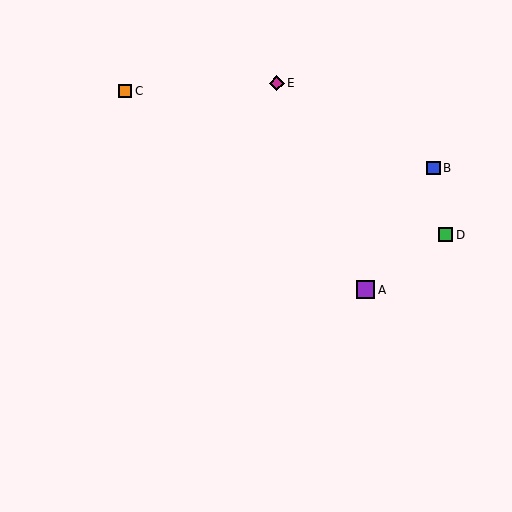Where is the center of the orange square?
The center of the orange square is at (125, 91).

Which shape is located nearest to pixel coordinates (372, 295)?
The purple square (labeled A) at (366, 290) is nearest to that location.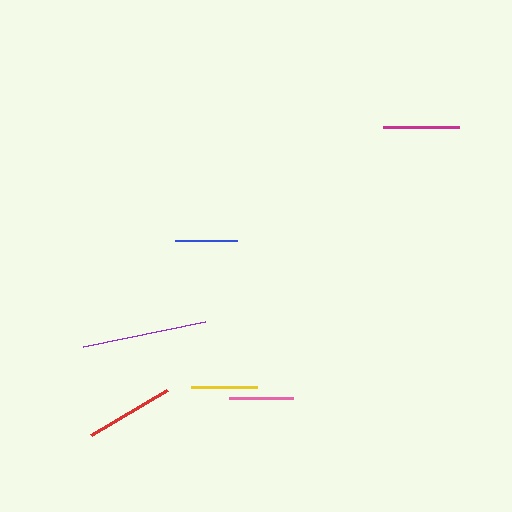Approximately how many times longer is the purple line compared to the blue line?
The purple line is approximately 2.0 times the length of the blue line.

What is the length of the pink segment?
The pink segment is approximately 64 pixels long.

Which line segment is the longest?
The purple line is the longest at approximately 125 pixels.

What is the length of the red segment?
The red segment is approximately 88 pixels long.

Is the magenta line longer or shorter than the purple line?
The purple line is longer than the magenta line.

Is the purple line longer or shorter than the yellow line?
The purple line is longer than the yellow line.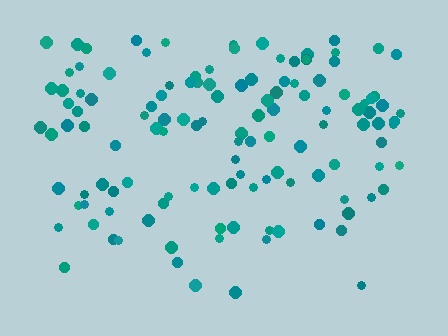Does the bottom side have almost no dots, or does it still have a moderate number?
Still a moderate number, just noticeably fewer than the top.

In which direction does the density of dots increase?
From bottom to top, with the top side densest.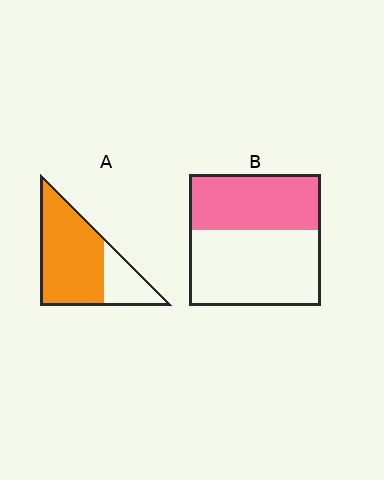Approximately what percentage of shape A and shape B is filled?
A is approximately 75% and B is approximately 40%.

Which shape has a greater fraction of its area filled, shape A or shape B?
Shape A.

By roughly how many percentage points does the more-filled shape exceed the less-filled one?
By roughly 30 percentage points (A over B).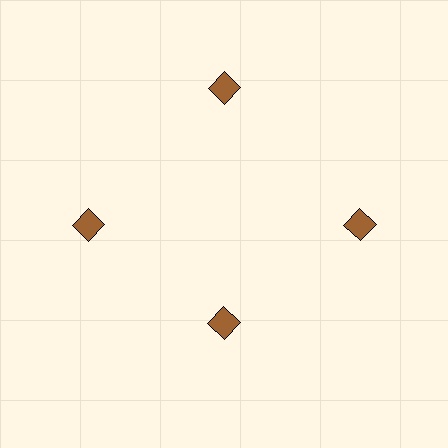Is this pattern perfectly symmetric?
No. The 4 brown diamonds are arranged in a ring, but one element near the 6 o'clock position is pulled inward toward the center, breaking the 4-fold rotational symmetry.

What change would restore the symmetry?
The symmetry would be restored by moving it outward, back onto the ring so that all 4 diamonds sit at equal angles and equal distance from the center.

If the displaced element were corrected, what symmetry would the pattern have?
It would have 4-fold rotational symmetry — the pattern would map onto itself every 90 degrees.